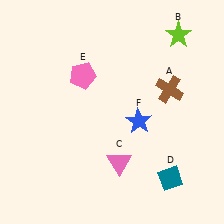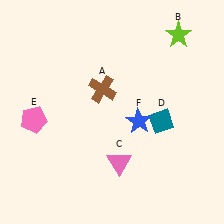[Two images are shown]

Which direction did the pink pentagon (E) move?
The pink pentagon (E) moved left.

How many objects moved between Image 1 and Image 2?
3 objects moved between the two images.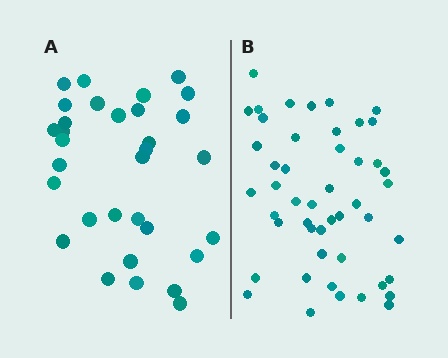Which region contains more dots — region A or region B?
Region B (the right region) has more dots.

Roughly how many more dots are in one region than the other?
Region B has approximately 15 more dots than region A.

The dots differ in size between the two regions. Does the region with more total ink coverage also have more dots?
No. Region A has more total ink coverage because its dots are larger, but region B actually contains more individual dots. Total area can be misleading — the number of items is what matters here.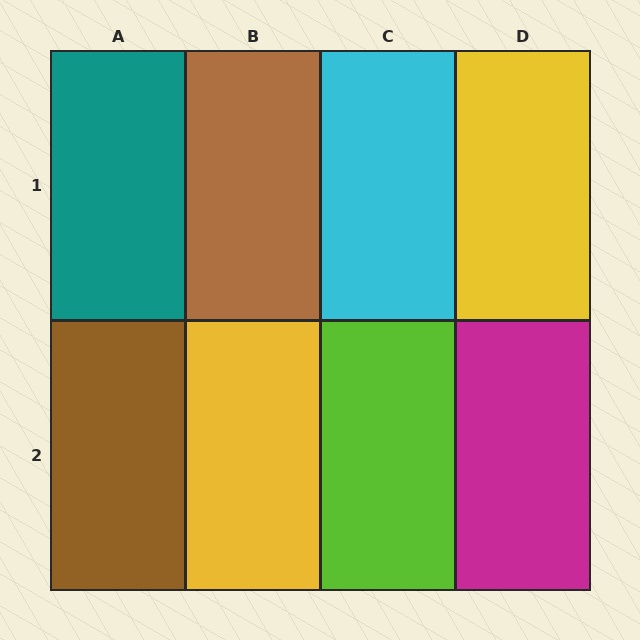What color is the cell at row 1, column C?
Cyan.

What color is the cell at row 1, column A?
Teal.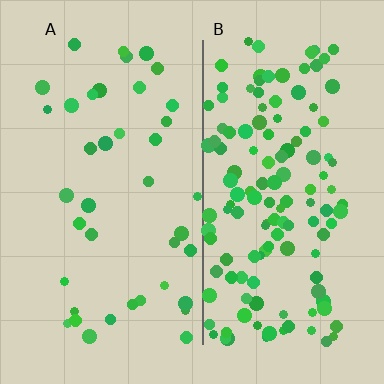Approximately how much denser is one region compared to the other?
Approximately 3.3× — region B over region A.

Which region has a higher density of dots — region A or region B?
B (the right).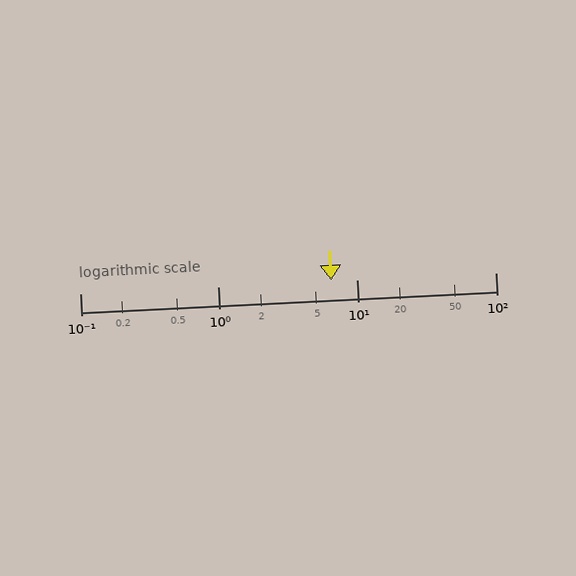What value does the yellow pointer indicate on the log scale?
The pointer indicates approximately 6.5.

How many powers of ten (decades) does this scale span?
The scale spans 3 decades, from 0.1 to 100.